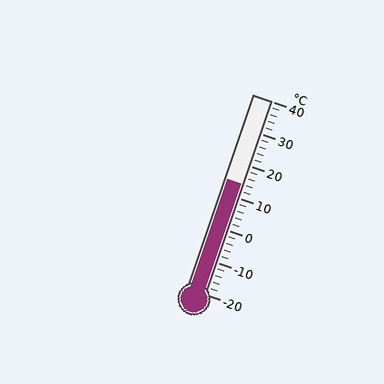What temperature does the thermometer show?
The thermometer shows approximately 14°C.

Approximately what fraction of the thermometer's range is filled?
The thermometer is filled to approximately 55% of its range.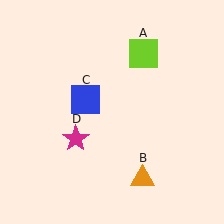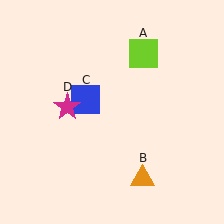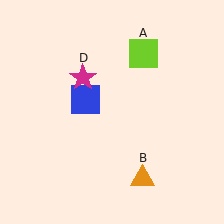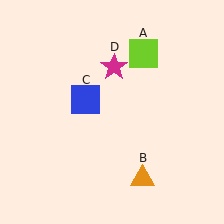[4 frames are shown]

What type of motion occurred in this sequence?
The magenta star (object D) rotated clockwise around the center of the scene.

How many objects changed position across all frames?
1 object changed position: magenta star (object D).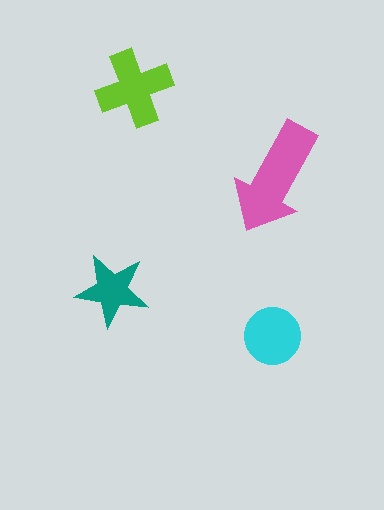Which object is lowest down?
The cyan circle is bottommost.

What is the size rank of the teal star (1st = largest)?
4th.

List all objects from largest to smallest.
The pink arrow, the lime cross, the cyan circle, the teal star.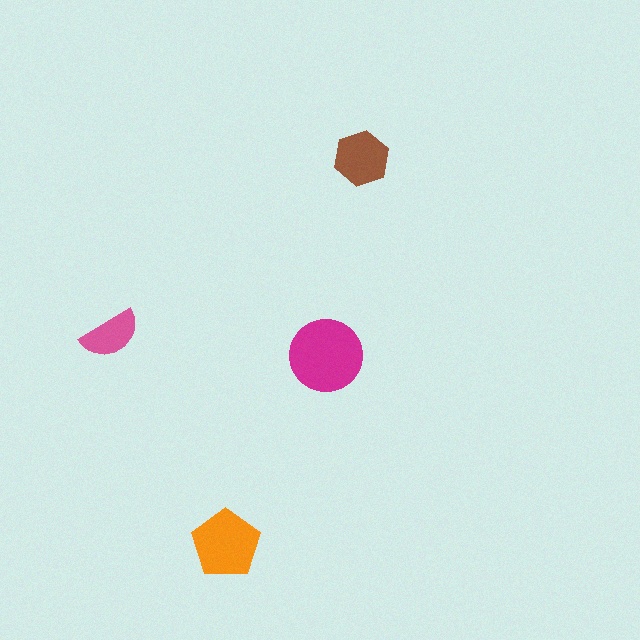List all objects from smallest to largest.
The pink semicircle, the brown hexagon, the orange pentagon, the magenta circle.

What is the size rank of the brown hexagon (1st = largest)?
3rd.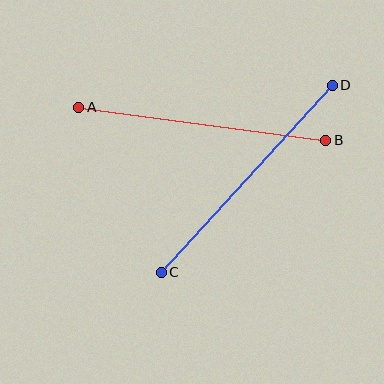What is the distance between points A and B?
The distance is approximately 249 pixels.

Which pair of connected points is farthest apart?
Points C and D are farthest apart.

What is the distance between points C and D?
The distance is approximately 254 pixels.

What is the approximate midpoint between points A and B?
The midpoint is at approximately (202, 124) pixels.